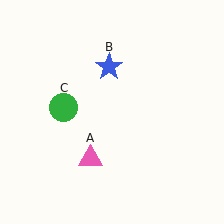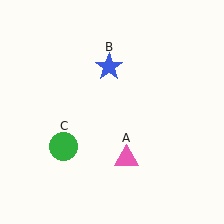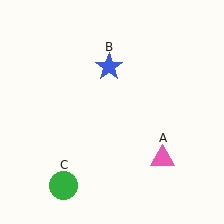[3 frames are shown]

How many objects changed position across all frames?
2 objects changed position: pink triangle (object A), green circle (object C).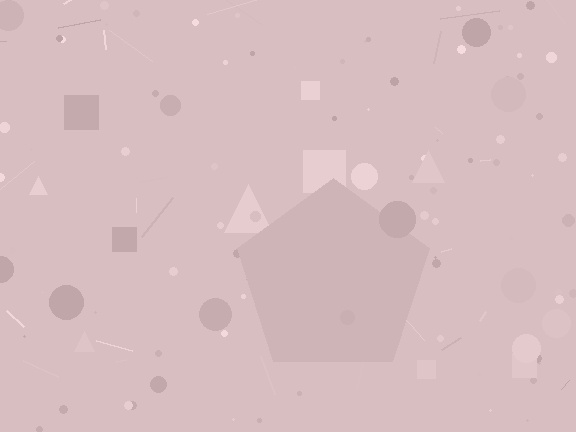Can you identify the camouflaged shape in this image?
The camouflaged shape is a pentagon.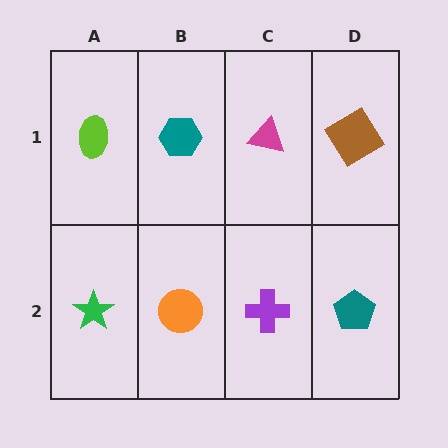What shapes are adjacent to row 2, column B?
A teal hexagon (row 1, column B), a green star (row 2, column A), a purple cross (row 2, column C).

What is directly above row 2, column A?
A lime ellipse.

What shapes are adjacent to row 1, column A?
A green star (row 2, column A), a teal hexagon (row 1, column B).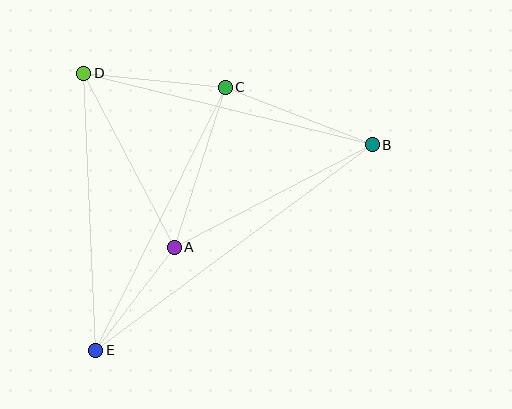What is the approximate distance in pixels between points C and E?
The distance between C and E is approximately 293 pixels.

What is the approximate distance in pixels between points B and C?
The distance between B and C is approximately 158 pixels.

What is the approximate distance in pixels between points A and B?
The distance between A and B is approximately 223 pixels.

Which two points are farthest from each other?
Points B and E are farthest from each other.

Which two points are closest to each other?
Points A and E are closest to each other.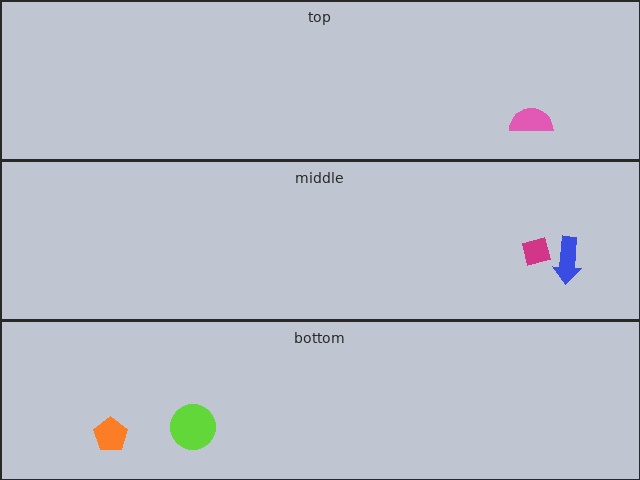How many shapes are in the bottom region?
2.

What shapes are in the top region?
The pink semicircle.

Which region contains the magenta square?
The middle region.